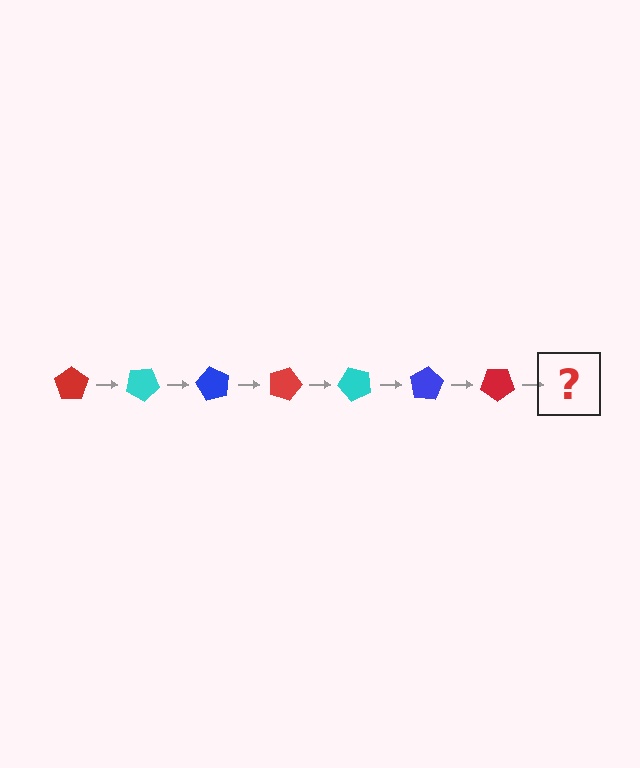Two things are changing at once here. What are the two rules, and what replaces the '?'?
The two rules are that it rotates 30 degrees each step and the color cycles through red, cyan, and blue. The '?' should be a cyan pentagon, rotated 210 degrees from the start.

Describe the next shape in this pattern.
It should be a cyan pentagon, rotated 210 degrees from the start.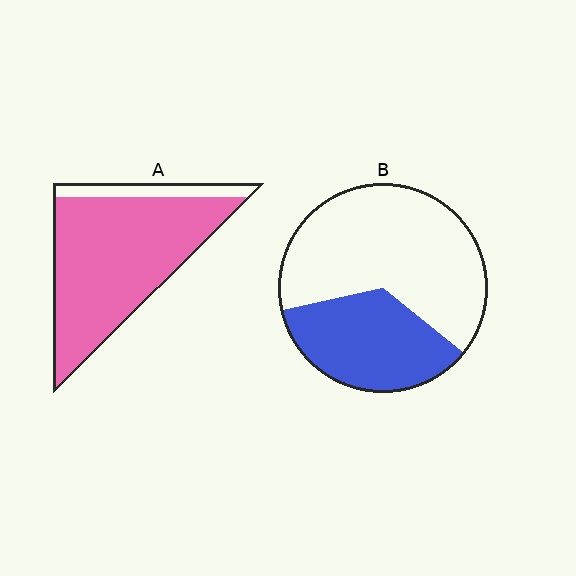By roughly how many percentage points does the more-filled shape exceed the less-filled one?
By roughly 50 percentage points (A over B).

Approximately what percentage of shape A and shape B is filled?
A is approximately 85% and B is approximately 35%.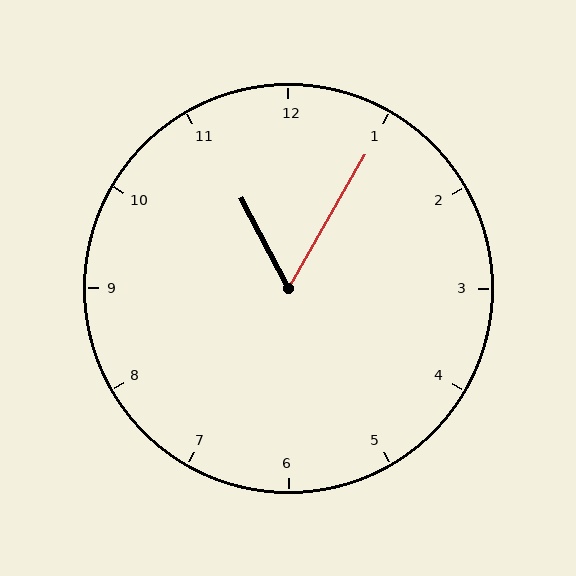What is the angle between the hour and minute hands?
Approximately 58 degrees.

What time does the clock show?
11:05.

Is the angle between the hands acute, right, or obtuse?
It is acute.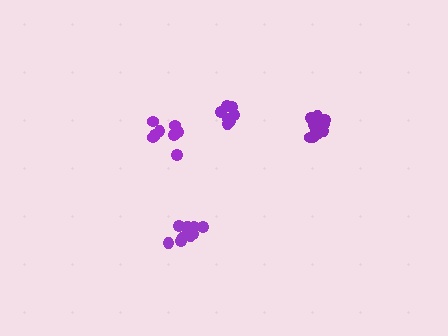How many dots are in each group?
Group 1: 7 dots, Group 2: 13 dots, Group 3: 11 dots, Group 4: 8 dots (39 total).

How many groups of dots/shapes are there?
There are 4 groups.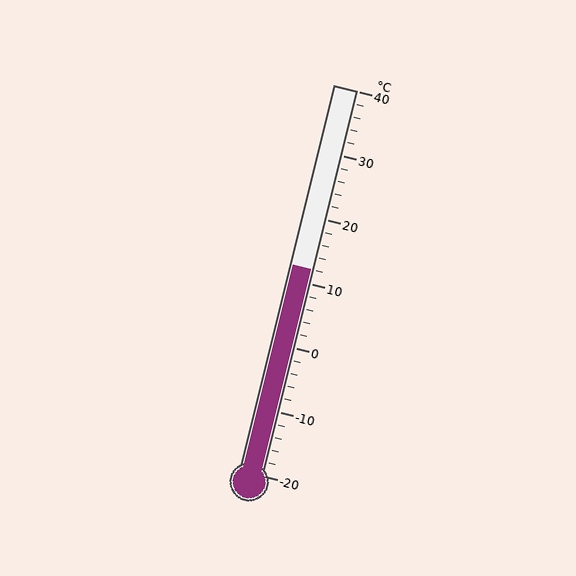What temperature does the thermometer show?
The thermometer shows approximately 12°C.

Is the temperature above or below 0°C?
The temperature is above 0°C.